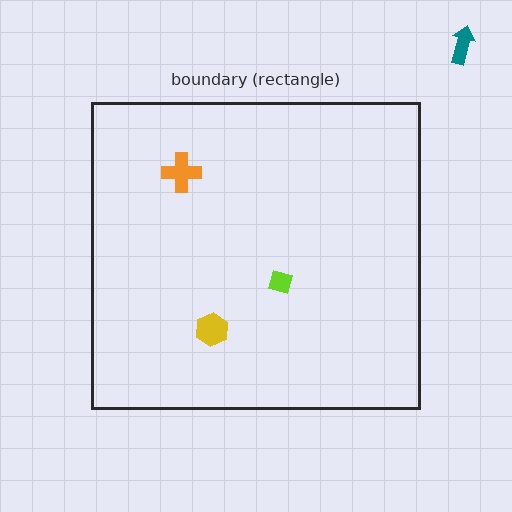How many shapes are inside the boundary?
3 inside, 1 outside.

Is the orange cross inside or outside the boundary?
Inside.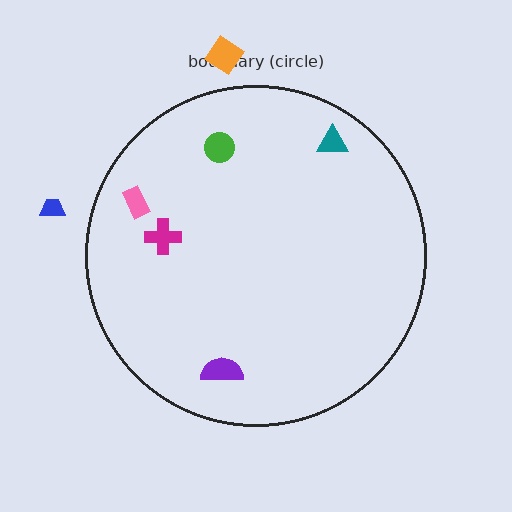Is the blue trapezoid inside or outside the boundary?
Outside.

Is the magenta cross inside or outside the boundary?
Inside.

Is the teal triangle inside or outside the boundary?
Inside.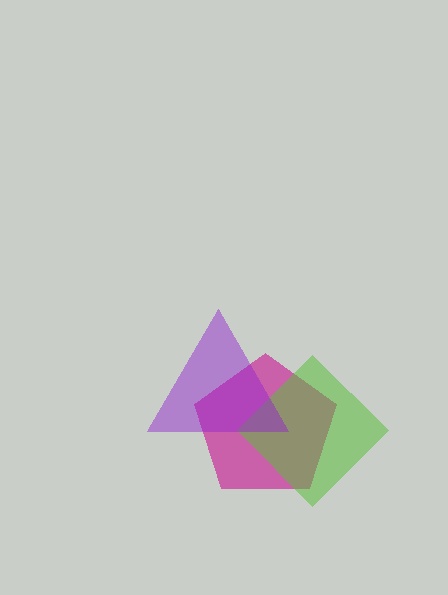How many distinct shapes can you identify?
There are 3 distinct shapes: a magenta pentagon, a lime diamond, a purple triangle.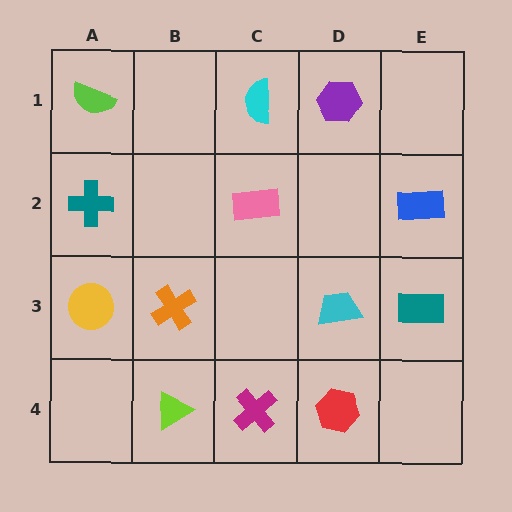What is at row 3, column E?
A teal rectangle.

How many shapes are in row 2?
3 shapes.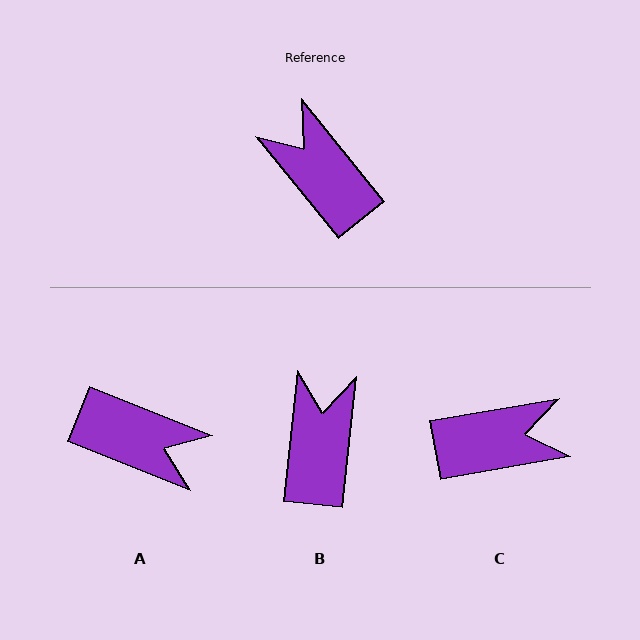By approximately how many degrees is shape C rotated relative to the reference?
Approximately 119 degrees clockwise.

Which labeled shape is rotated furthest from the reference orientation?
A, about 151 degrees away.